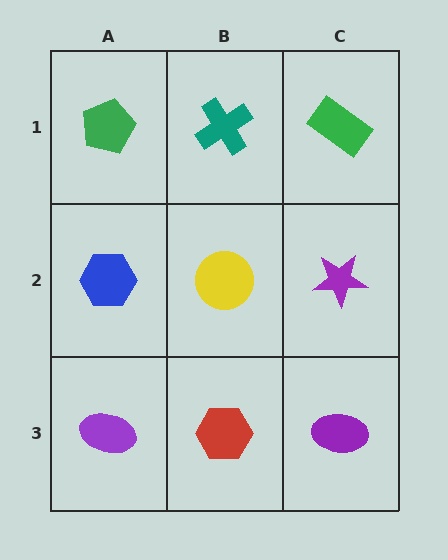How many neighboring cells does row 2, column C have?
3.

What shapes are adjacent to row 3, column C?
A purple star (row 2, column C), a red hexagon (row 3, column B).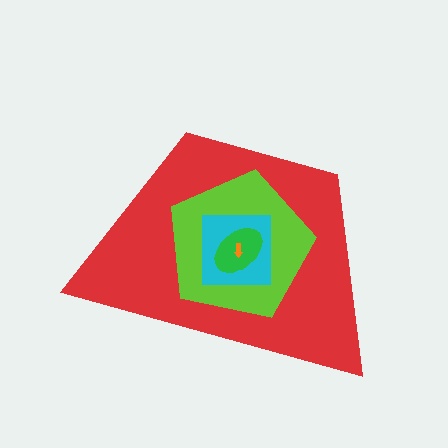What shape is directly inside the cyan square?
The green ellipse.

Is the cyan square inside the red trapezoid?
Yes.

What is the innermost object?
The orange arrow.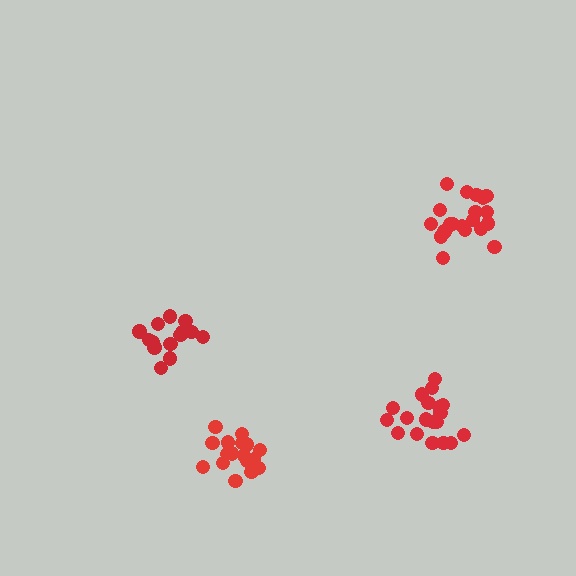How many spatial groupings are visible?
There are 4 spatial groupings.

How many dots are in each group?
Group 1: 19 dots, Group 2: 14 dots, Group 3: 20 dots, Group 4: 17 dots (70 total).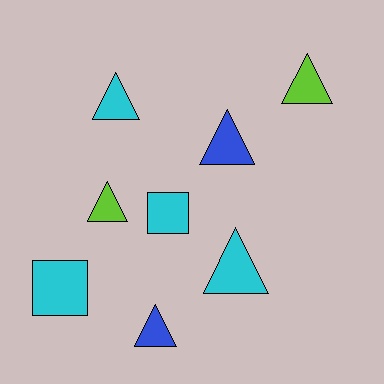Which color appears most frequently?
Cyan, with 4 objects.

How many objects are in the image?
There are 8 objects.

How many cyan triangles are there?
There are 2 cyan triangles.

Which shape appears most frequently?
Triangle, with 6 objects.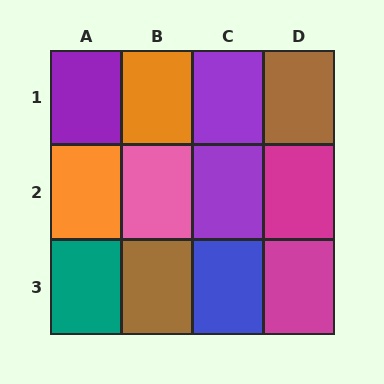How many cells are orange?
2 cells are orange.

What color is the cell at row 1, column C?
Purple.